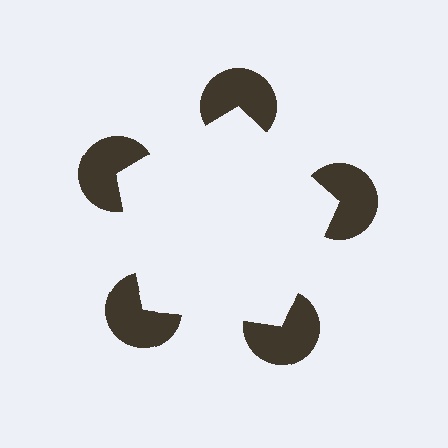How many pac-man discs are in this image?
There are 5 — one at each vertex of the illusory pentagon.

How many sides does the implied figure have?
5 sides.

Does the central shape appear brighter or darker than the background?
It typically appears slightly brighter than the background, even though no actual brightness change is drawn.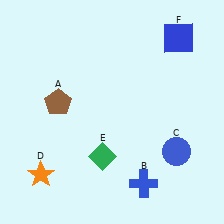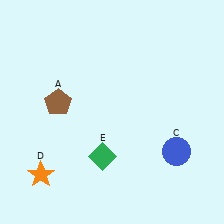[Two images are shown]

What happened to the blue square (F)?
The blue square (F) was removed in Image 2. It was in the top-right area of Image 1.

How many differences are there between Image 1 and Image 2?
There are 2 differences between the two images.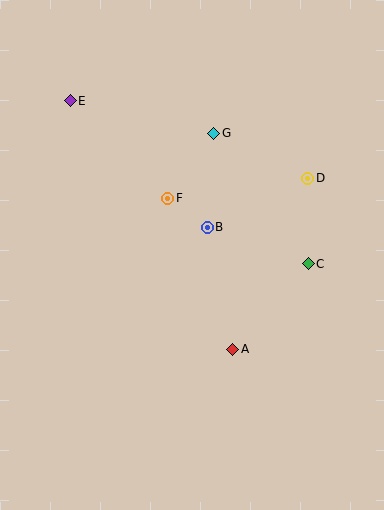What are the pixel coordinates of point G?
Point G is at (214, 133).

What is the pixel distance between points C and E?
The distance between C and E is 289 pixels.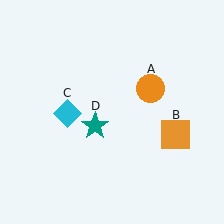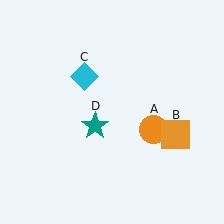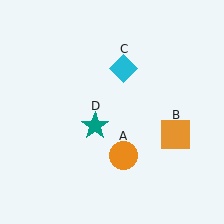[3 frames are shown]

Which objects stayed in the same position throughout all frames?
Orange square (object B) and teal star (object D) remained stationary.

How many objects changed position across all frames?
2 objects changed position: orange circle (object A), cyan diamond (object C).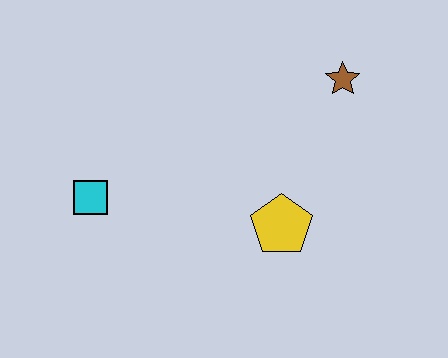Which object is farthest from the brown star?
The cyan square is farthest from the brown star.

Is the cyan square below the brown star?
Yes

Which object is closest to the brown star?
The yellow pentagon is closest to the brown star.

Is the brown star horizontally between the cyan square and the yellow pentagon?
No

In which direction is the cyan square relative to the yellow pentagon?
The cyan square is to the left of the yellow pentagon.